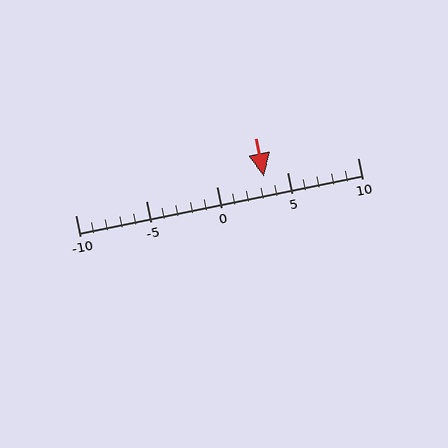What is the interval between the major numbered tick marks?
The major tick marks are spaced 5 units apart.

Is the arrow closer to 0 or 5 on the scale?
The arrow is closer to 5.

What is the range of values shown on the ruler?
The ruler shows values from -10 to 10.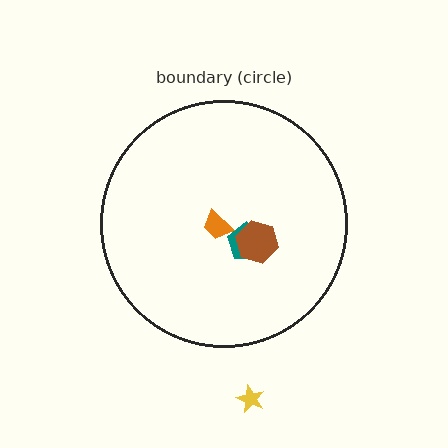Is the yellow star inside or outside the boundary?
Outside.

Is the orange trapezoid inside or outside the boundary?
Inside.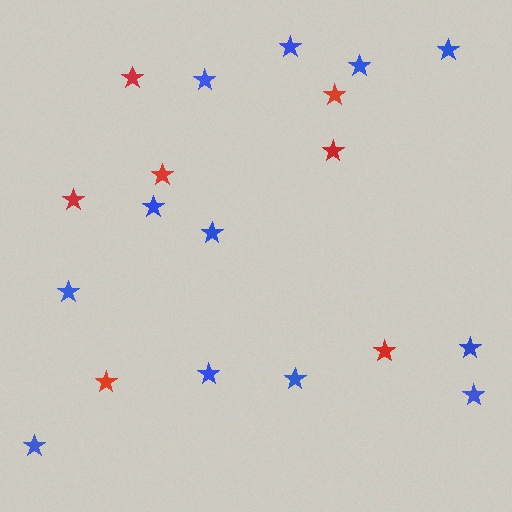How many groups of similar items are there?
There are 2 groups: one group of red stars (7) and one group of blue stars (12).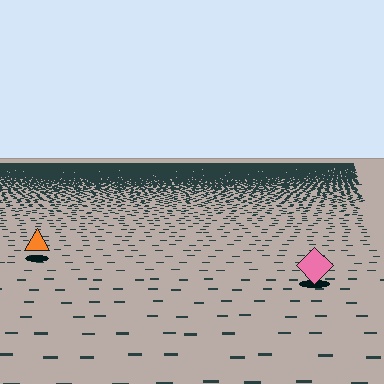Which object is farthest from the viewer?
The orange triangle is farthest from the viewer. It appears smaller and the ground texture around it is denser.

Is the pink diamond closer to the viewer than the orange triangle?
Yes. The pink diamond is closer — you can tell from the texture gradient: the ground texture is coarser near it.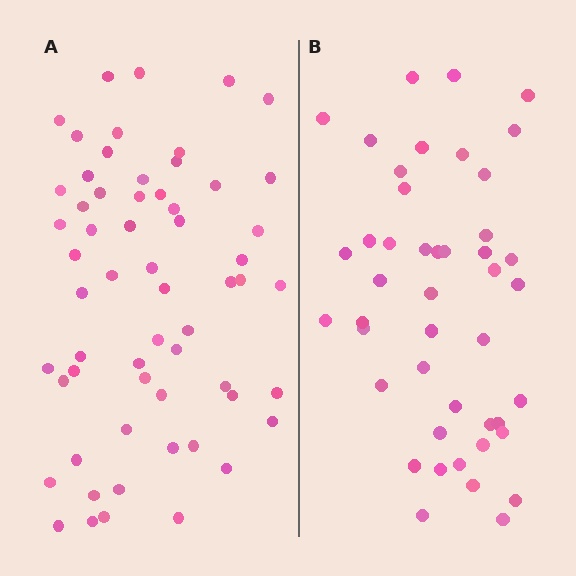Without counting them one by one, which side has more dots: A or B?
Region A (the left region) has more dots.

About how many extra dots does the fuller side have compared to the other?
Region A has approximately 15 more dots than region B.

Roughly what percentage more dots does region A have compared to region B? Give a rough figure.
About 35% more.